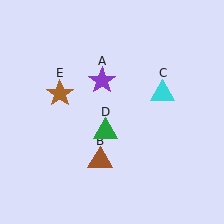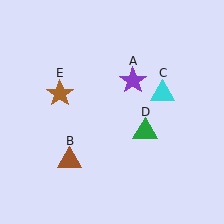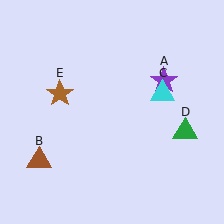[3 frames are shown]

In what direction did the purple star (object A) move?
The purple star (object A) moved right.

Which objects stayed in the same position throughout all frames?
Cyan triangle (object C) and brown star (object E) remained stationary.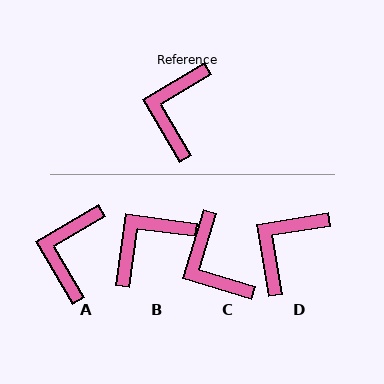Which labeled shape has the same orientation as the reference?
A.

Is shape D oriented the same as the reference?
No, it is off by about 21 degrees.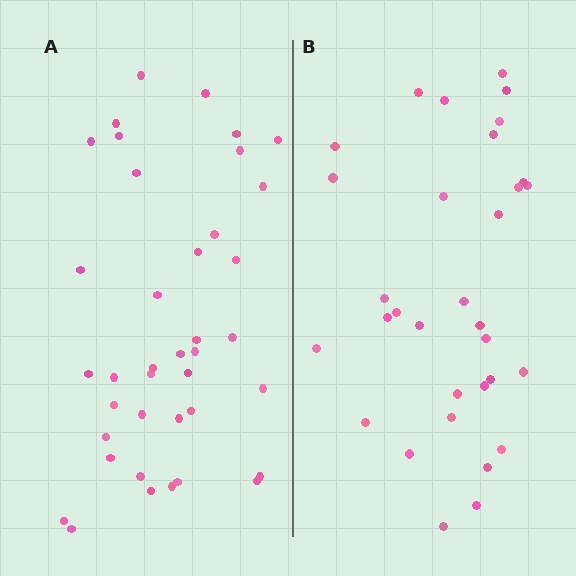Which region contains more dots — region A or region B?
Region A (the left region) has more dots.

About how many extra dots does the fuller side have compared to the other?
Region A has roughly 8 or so more dots than region B.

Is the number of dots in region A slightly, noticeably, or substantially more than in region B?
Region A has only slightly more — the two regions are fairly close. The ratio is roughly 1.2 to 1.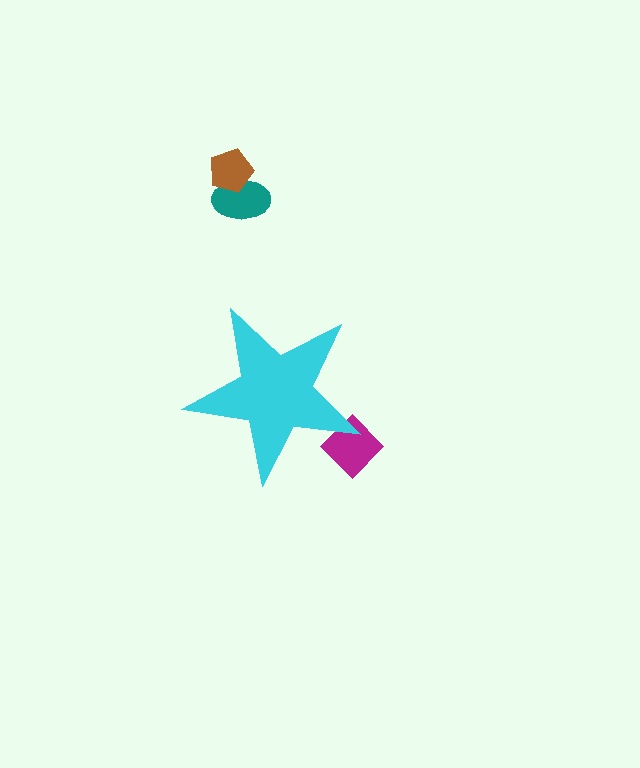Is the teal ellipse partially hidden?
No, the teal ellipse is fully visible.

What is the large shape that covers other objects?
A cyan star.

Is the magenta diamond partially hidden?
Yes, the magenta diamond is partially hidden behind the cyan star.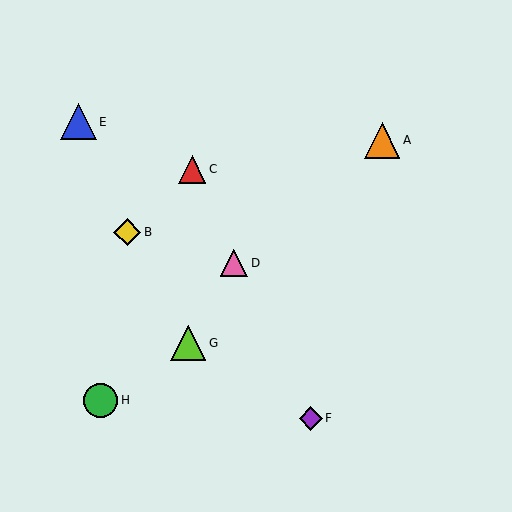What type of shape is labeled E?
Shape E is a blue triangle.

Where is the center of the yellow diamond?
The center of the yellow diamond is at (127, 232).